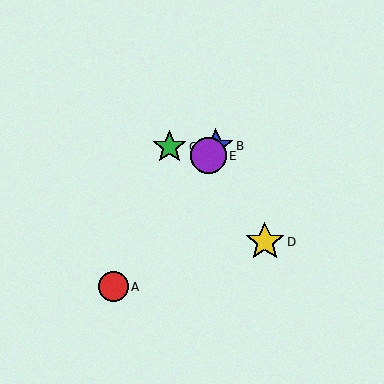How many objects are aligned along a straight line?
3 objects (A, B, E) are aligned along a straight line.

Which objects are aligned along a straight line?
Objects A, B, E are aligned along a straight line.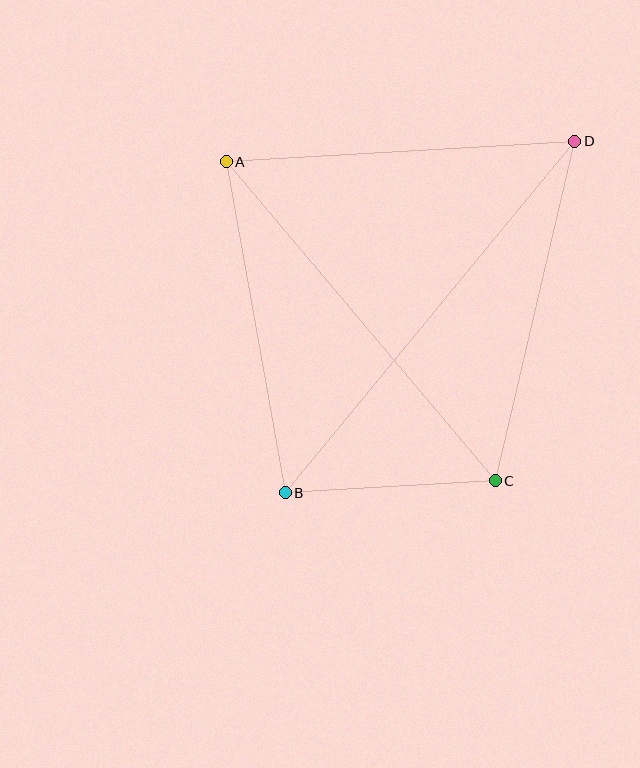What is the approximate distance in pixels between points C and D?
The distance between C and D is approximately 349 pixels.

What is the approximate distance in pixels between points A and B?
The distance between A and B is approximately 336 pixels.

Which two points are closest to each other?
Points B and C are closest to each other.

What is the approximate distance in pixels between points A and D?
The distance between A and D is approximately 349 pixels.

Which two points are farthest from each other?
Points B and D are farthest from each other.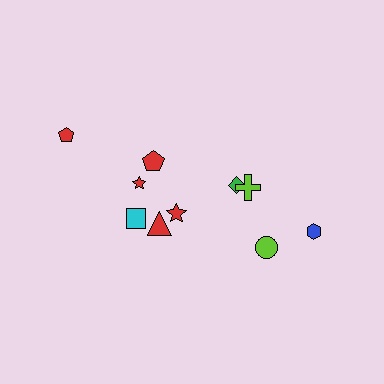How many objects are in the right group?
There are 4 objects.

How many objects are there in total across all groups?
There are 10 objects.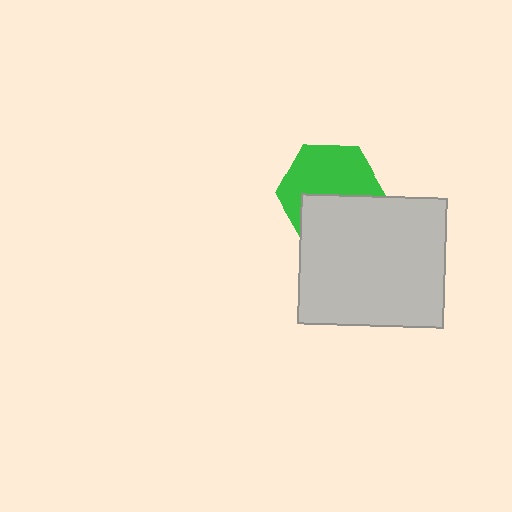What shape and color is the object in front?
The object in front is a light gray rectangle.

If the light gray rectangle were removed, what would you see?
You would see the complete green hexagon.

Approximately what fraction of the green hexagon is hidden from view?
Roughly 42% of the green hexagon is hidden behind the light gray rectangle.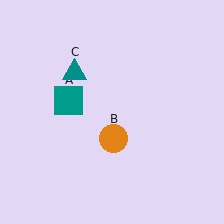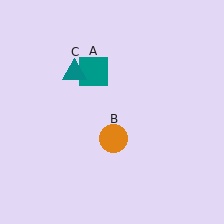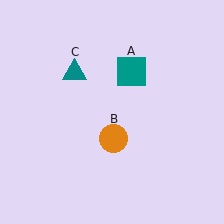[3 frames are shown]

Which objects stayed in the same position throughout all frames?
Orange circle (object B) and teal triangle (object C) remained stationary.